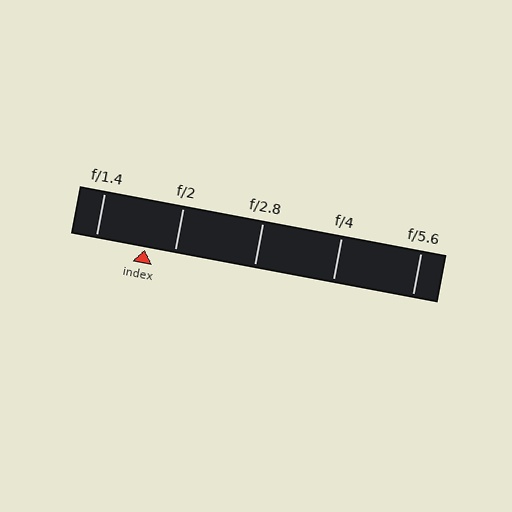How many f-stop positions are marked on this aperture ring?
There are 5 f-stop positions marked.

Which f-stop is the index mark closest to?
The index mark is closest to f/2.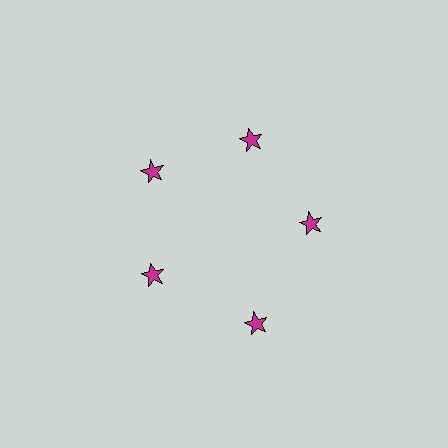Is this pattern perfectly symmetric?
No. The 5 magenta stars are arranged in a ring, but one element near the 5 o'clock position is pushed outward from the center, breaking the 5-fold rotational symmetry.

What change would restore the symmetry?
The symmetry would be restored by moving it inward, back onto the ring so that all 5 stars sit at equal angles and equal distance from the center.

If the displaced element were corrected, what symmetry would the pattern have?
It would have 5-fold rotational symmetry — the pattern would map onto itself every 72 degrees.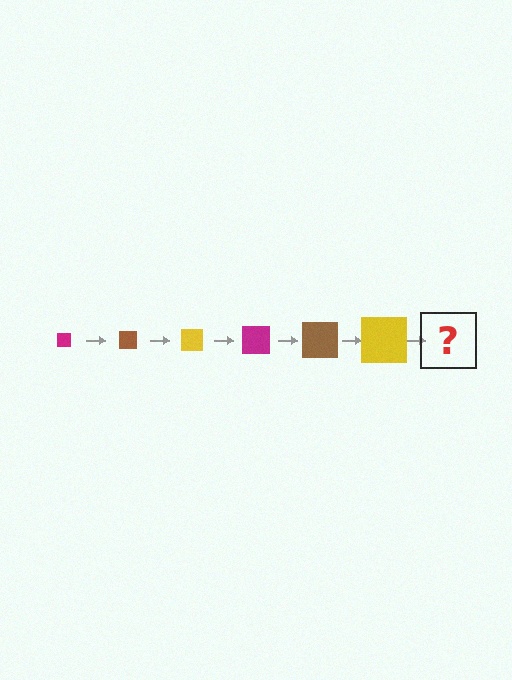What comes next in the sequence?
The next element should be a magenta square, larger than the previous one.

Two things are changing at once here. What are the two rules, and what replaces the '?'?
The two rules are that the square grows larger each step and the color cycles through magenta, brown, and yellow. The '?' should be a magenta square, larger than the previous one.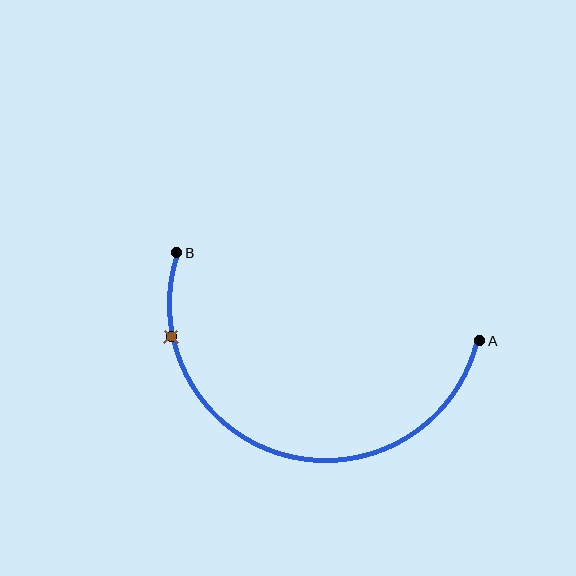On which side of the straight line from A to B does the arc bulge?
The arc bulges below the straight line connecting A and B.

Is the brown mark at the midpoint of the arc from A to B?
No. The brown mark lies on the arc but is closer to endpoint B. The arc midpoint would be at the point on the curve equidistant along the arc from both A and B.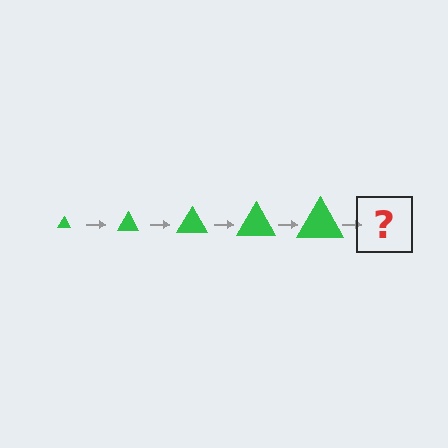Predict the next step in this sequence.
The next step is a green triangle, larger than the previous one.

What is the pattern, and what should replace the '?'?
The pattern is that the triangle gets progressively larger each step. The '?' should be a green triangle, larger than the previous one.